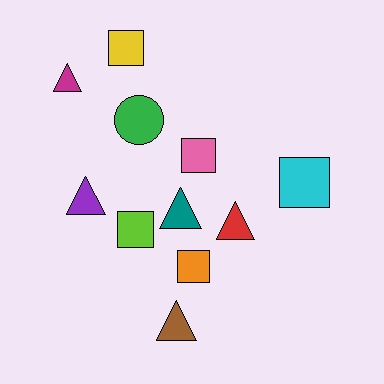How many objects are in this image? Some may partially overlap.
There are 11 objects.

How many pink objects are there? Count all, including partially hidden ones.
There is 1 pink object.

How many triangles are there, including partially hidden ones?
There are 5 triangles.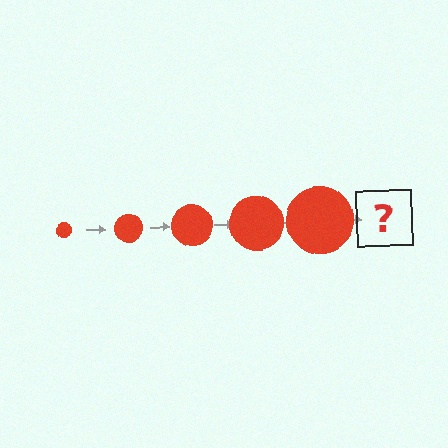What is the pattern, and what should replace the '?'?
The pattern is that the circle gets progressively larger each step. The '?' should be a red circle, larger than the previous one.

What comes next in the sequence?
The next element should be a red circle, larger than the previous one.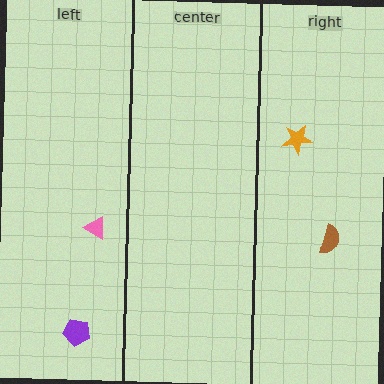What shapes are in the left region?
The purple pentagon, the pink triangle.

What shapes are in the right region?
The brown semicircle, the orange star.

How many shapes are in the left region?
2.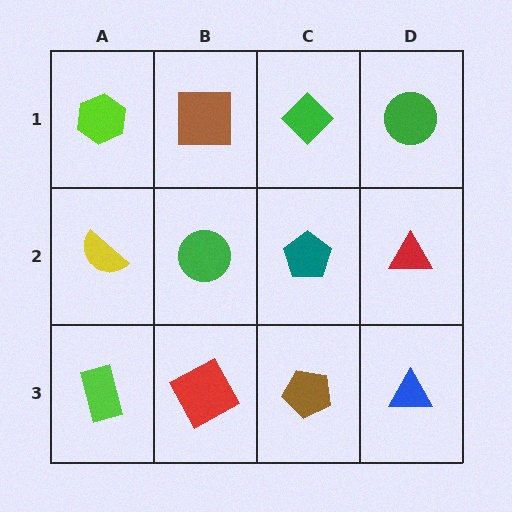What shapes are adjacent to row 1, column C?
A teal pentagon (row 2, column C), a brown square (row 1, column B), a green circle (row 1, column D).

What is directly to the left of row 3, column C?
A red square.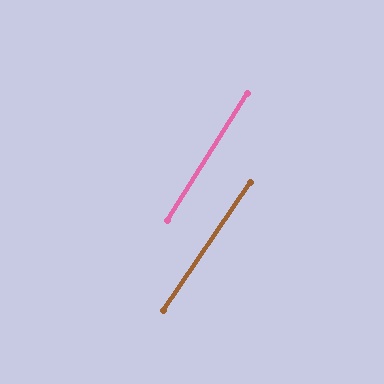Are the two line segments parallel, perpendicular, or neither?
Parallel — their directions differ by only 1.8°.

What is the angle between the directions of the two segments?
Approximately 2 degrees.